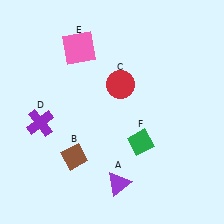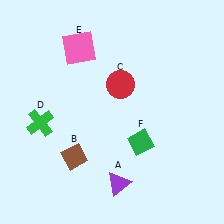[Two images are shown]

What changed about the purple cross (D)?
In Image 1, D is purple. In Image 2, it changed to green.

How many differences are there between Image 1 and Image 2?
There is 1 difference between the two images.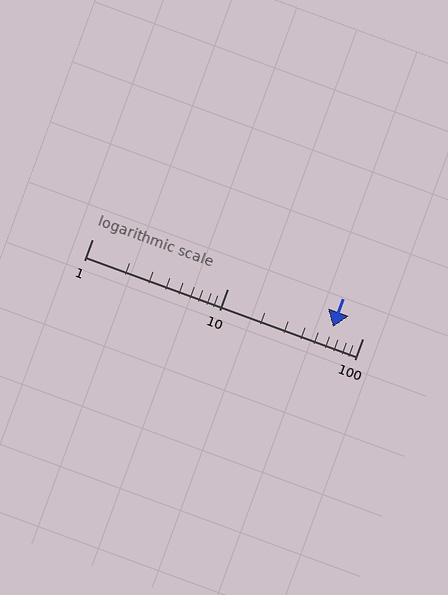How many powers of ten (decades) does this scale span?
The scale spans 2 decades, from 1 to 100.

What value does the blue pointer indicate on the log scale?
The pointer indicates approximately 60.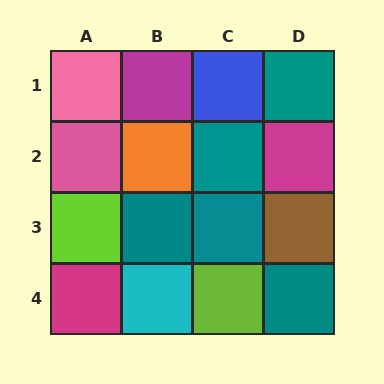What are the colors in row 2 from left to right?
Pink, orange, teal, magenta.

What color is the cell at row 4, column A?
Magenta.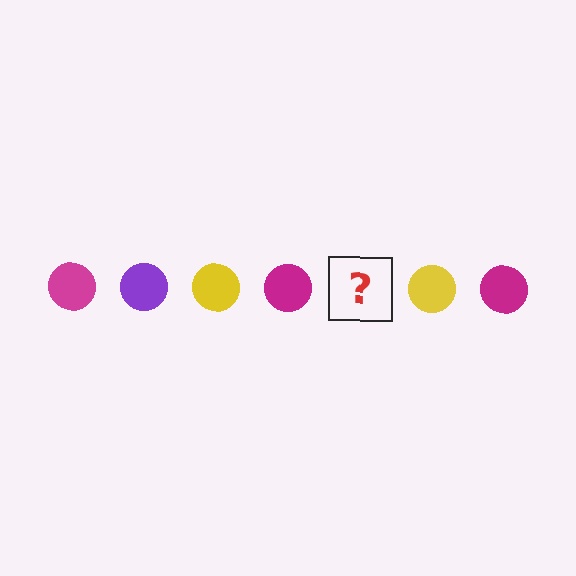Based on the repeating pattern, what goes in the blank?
The blank should be a purple circle.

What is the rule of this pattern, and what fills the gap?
The rule is that the pattern cycles through magenta, purple, yellow circles. The gap should be filled with a purple circle.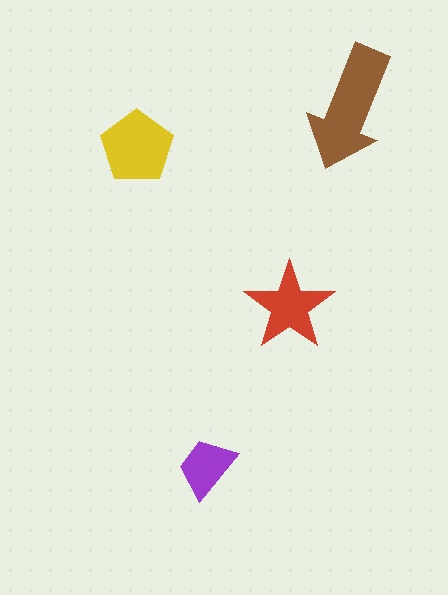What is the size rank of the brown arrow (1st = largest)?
1st.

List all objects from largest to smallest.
The brown arrow, the yellow pentagon, the red star, the purple trapezoid.